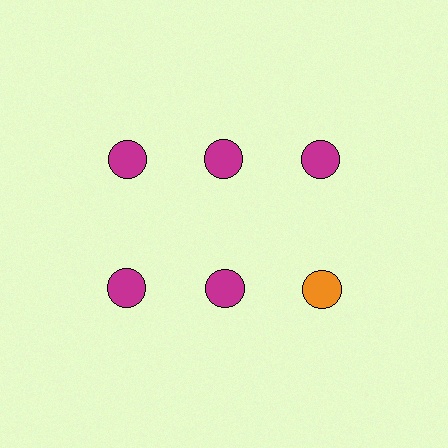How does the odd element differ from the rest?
It has a different color: orange instead of magenta.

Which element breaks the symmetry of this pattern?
The orange circle in the second row, center column breaks the symmetry. All other shapes are magenta circles.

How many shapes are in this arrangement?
There are 6 shapes arranged in a grid pattern.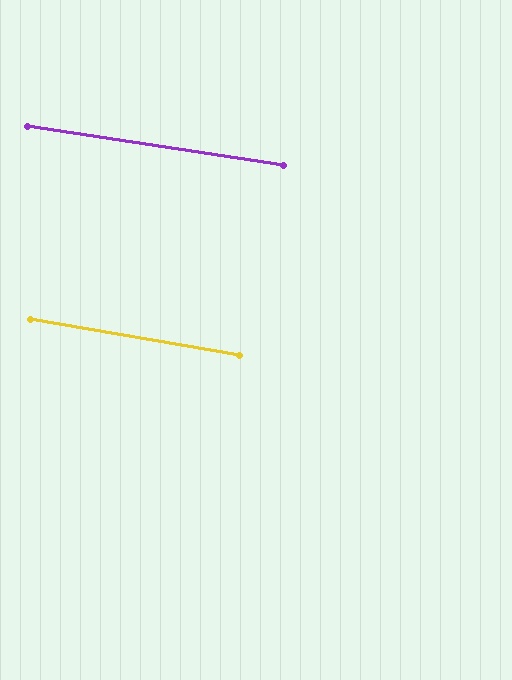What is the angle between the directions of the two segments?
Approximately 1 degree.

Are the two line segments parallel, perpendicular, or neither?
Parallel — their directions differ by only 1.3°.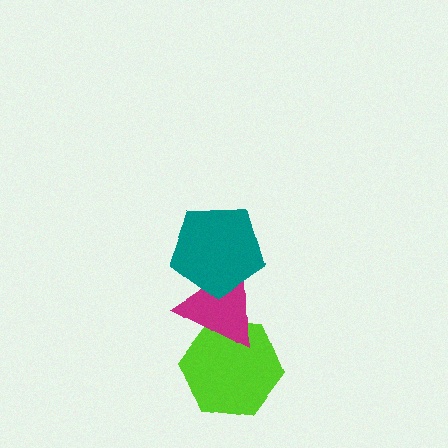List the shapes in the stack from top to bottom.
From top to bottom: the teal pentagon, the magenta triangle, the lime hexagon.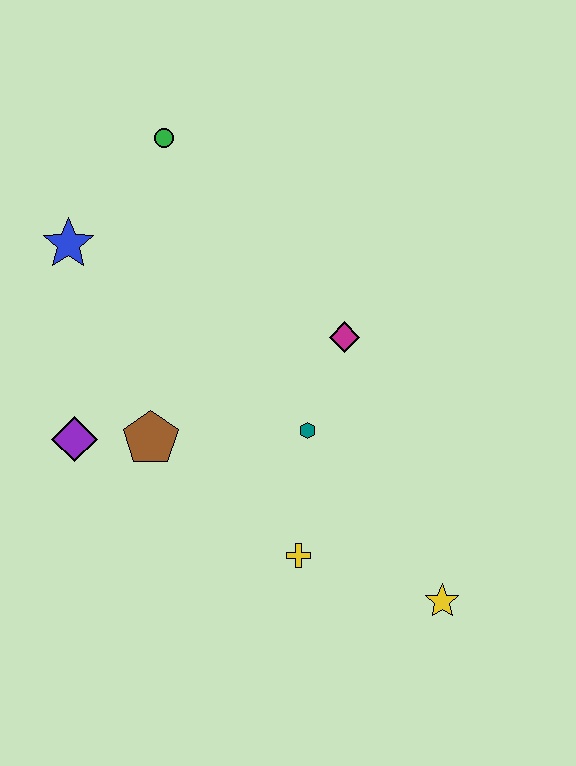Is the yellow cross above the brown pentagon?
No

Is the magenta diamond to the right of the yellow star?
No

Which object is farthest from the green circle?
The yellow star is farthest from the green circle.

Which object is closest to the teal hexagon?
The magenta diamond is closest to the teal hexagon.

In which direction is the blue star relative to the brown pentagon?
The blue star is above the brown pentagon.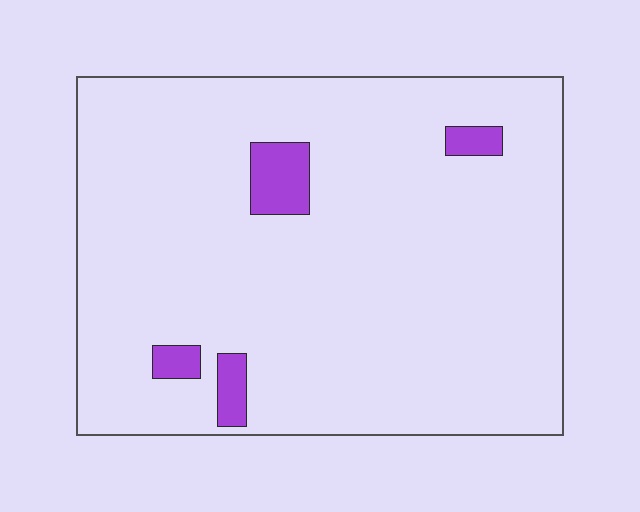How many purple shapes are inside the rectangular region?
4.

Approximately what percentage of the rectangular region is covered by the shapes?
Approximately 5%.